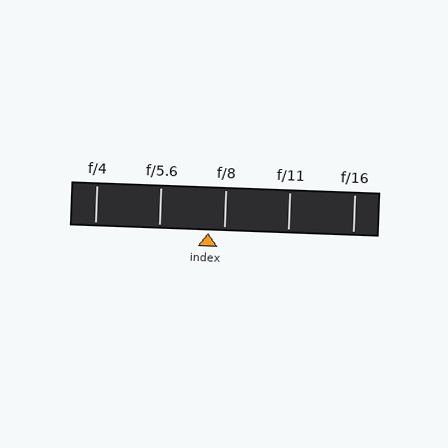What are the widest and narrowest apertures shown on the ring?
The widest aperture shown is f/4 and the narrowest is f/16.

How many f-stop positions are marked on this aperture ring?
There are 5 f-stop positions marked.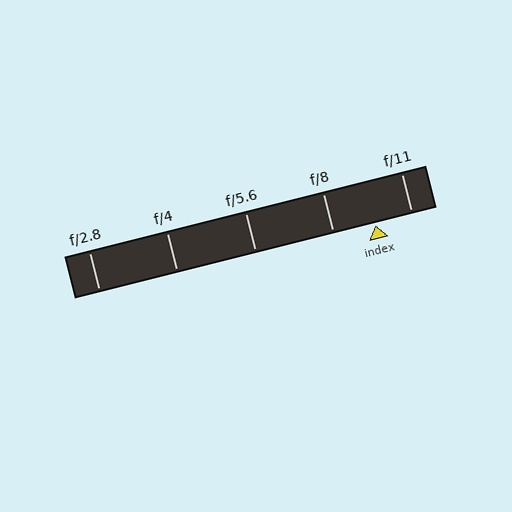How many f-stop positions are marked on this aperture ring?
There are 5 f-stop positions marked.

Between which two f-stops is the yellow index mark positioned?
The index mark is between f/8 and f/11.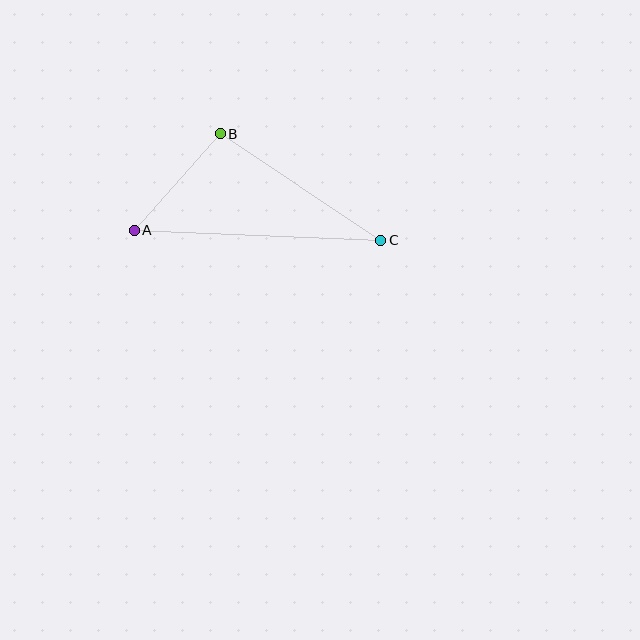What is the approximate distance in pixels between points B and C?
The distance between B and C is approximately 192 pixels.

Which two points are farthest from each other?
Points A and C are farthest from each other.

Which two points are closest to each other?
Points A and B are closest to each other.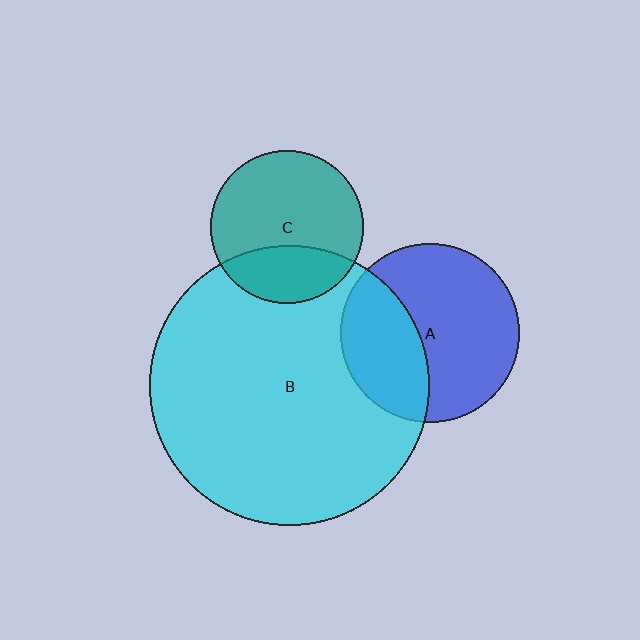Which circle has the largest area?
Circle B (cyan).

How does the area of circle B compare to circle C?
Approximately 3.4 times.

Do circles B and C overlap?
Yes.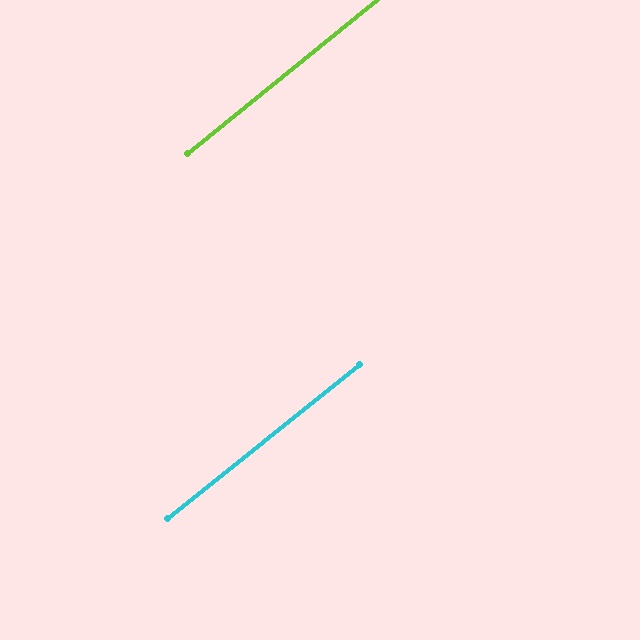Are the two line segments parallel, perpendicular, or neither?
Parallel — their directions differ by only 0.4°.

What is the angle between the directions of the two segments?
Approximately 0 degrees.